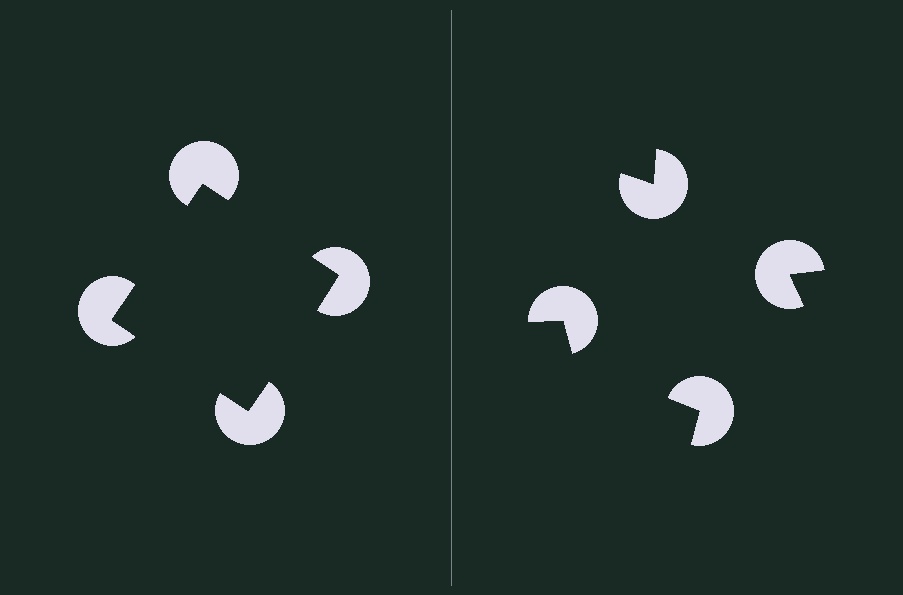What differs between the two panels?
The pac-man discs are positioned identically on both sides; only the wedge orientations differ. On the left they align to a square; on the right they are misaligned.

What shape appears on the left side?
An illusory square.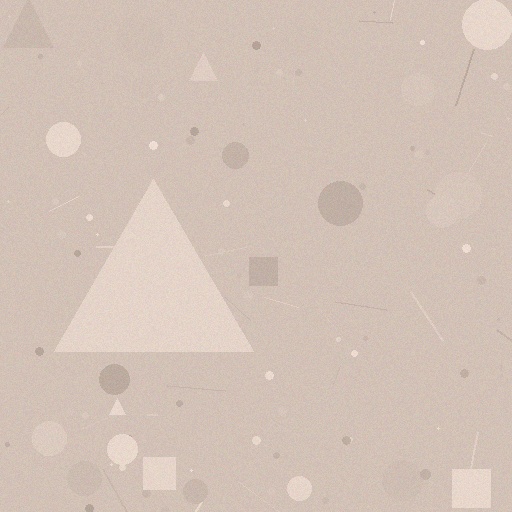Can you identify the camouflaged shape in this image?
The camouflaged shape is a triangle.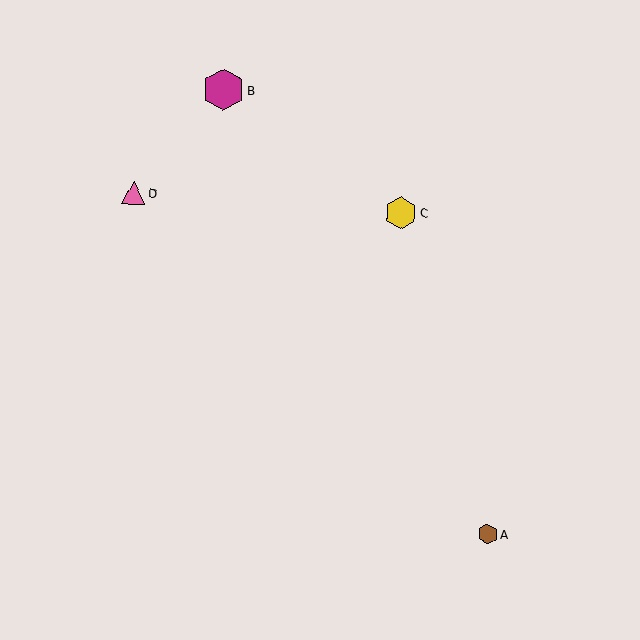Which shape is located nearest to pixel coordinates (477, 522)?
The brown hexagon (labeled A) at (487, 534) is nearest to that location.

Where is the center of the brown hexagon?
The center of the brown hexagon is at (487, 534).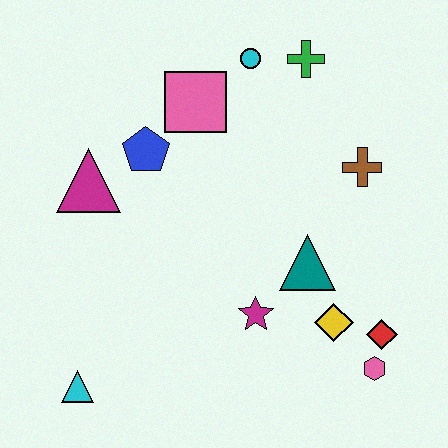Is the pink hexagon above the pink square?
No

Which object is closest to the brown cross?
The teal triangle is closest to the brown cross.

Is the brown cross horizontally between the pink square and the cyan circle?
No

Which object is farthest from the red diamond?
The magenta triangle is farthest from the red diamond.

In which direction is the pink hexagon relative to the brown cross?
The pink hexagon is below the brown cross.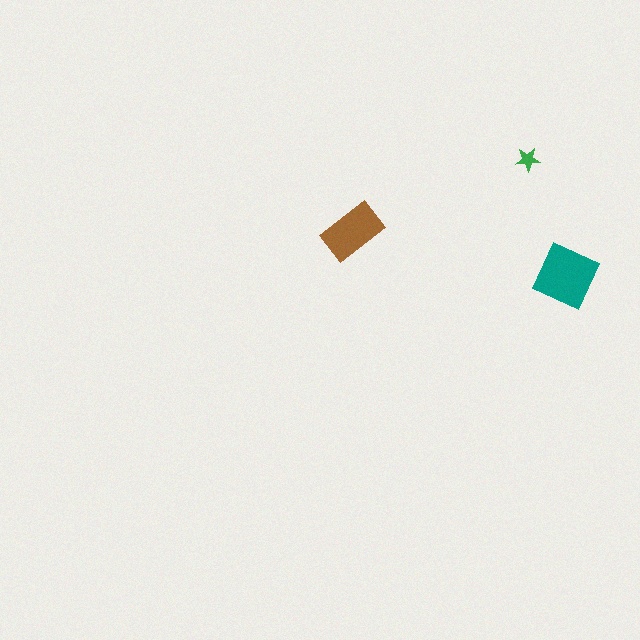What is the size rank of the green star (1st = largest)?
3rd.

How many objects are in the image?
There are 3 objects in the image.